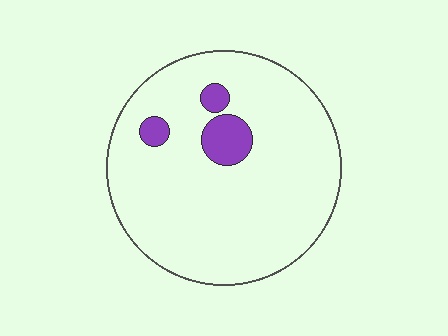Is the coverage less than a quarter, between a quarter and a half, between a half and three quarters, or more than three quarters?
Less than a quarter.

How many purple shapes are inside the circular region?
3.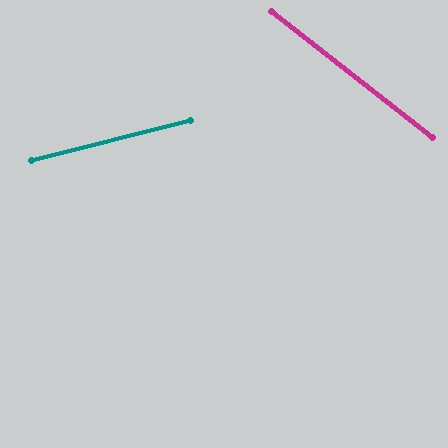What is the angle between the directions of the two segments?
Approximately 52 degrees.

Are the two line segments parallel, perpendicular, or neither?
Neither parallel nor perpendicular — they differ by about 52°.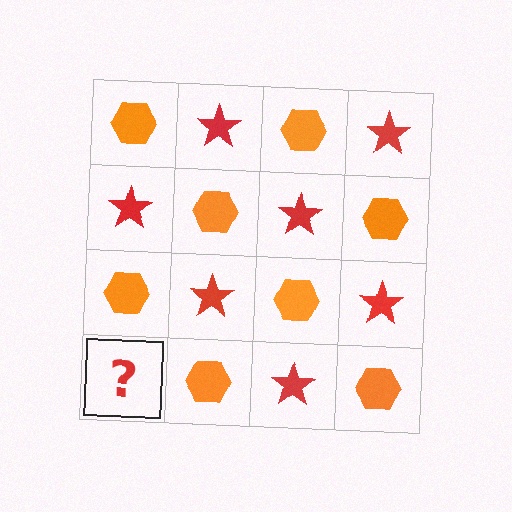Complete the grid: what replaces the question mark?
The question mark should be replaced with a red star.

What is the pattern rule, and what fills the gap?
The rule is that it alternates orange hexagon and red star in a checkerboard pattern. The gap should be filled with a red star.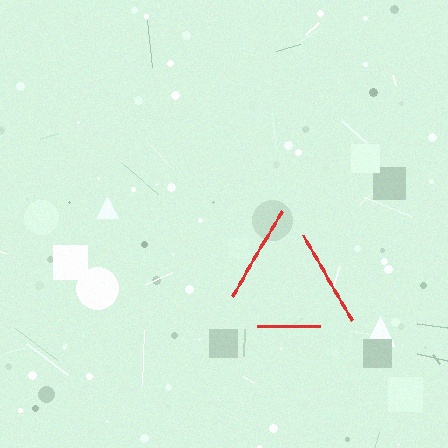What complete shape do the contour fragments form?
The contour fragments form a triangle.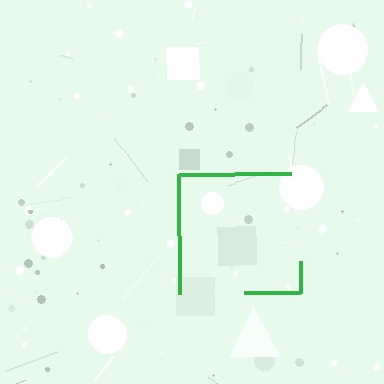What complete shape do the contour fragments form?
The contour fragments form a square.